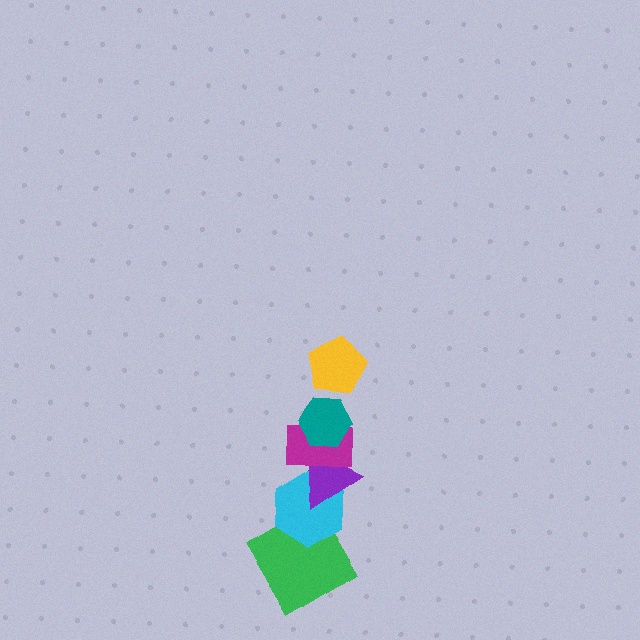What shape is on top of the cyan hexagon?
The purple triangle is on top of the cyan hexagon.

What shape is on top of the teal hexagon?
The yellow pentagon is on top of the teal hexagon.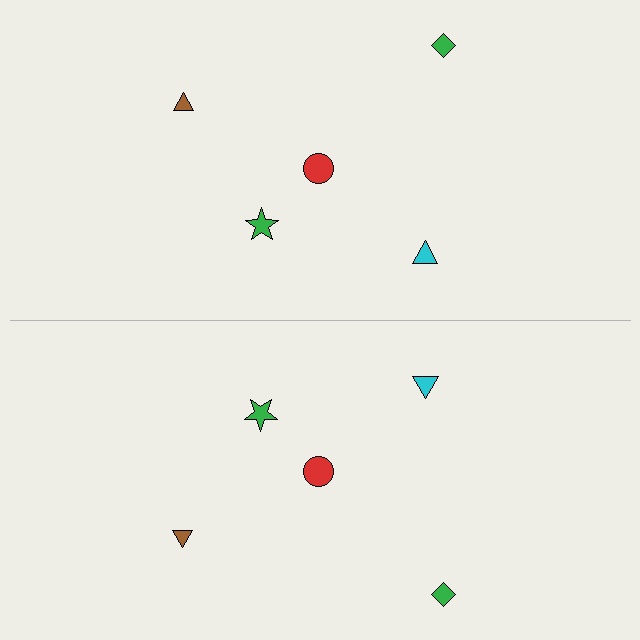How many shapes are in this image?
There are 10 shapes in this image.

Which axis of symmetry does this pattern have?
The pattern has a horizontal axis of symmetry running through the center of the image.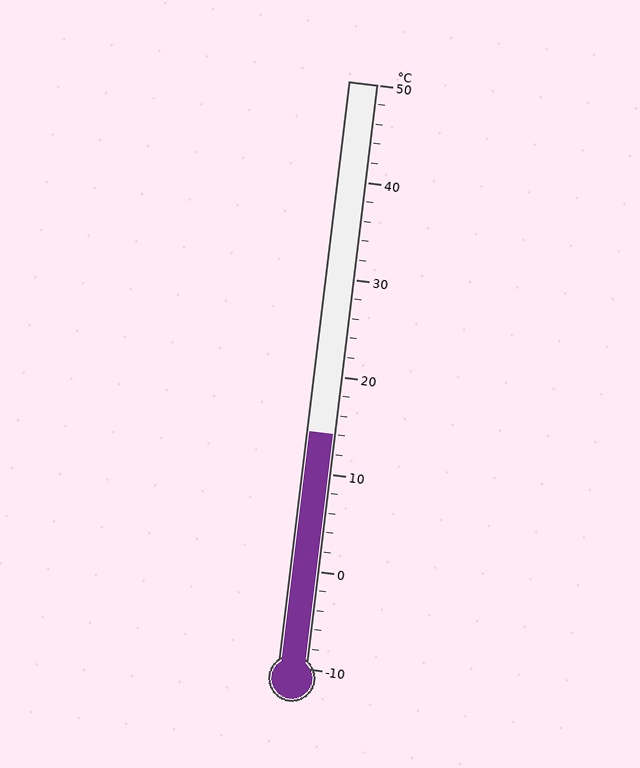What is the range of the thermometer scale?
The thermometer scale ranges from -10°C to 50°C.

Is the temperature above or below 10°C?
The temperature is above 10°C.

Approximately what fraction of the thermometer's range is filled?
The thermometer is filled to approximately 40% of its range.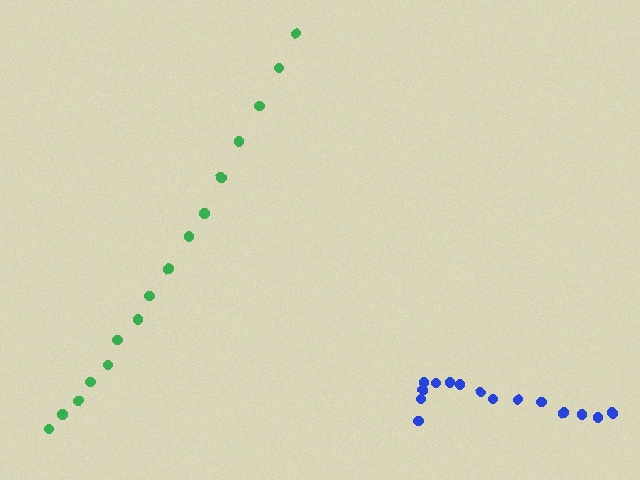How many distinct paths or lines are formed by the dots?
There are 2 distinct paths.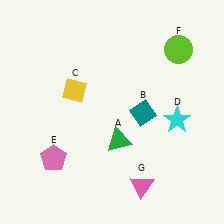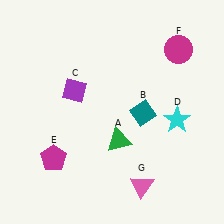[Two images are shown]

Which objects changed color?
C changed from yellow to purple. E changed from pink to magenta. F changed from lime to magenta.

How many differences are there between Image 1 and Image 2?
There are 3 differences between the two images.